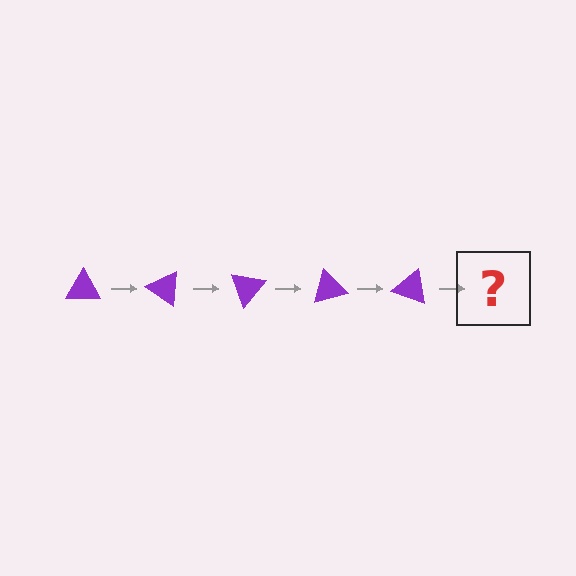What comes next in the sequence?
The next element should be a purple triangle rotated 175 degrees.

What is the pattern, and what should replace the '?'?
The pattern is that the triangle rotates 35 degrees each step. The '?' should be a purple triangle rotated 175 degrees.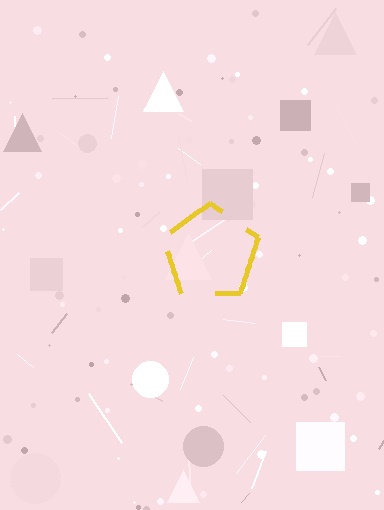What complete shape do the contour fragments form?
The contour fragments form a pentagon.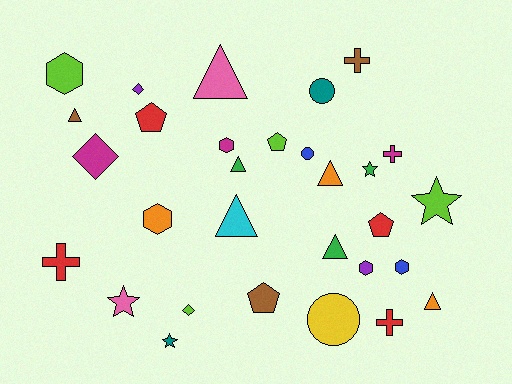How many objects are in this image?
There are 30 objects.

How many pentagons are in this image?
There are 4 pentagons.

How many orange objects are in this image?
There are 3 orange objects.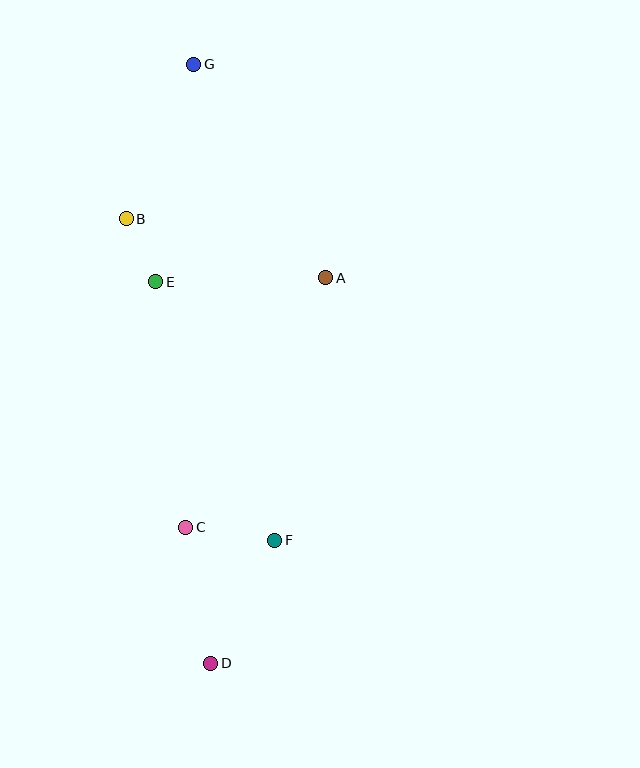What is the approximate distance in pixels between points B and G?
The distance between B and G is approximately 169 pixels.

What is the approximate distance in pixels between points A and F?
The distance between A and F is approximately 268 pixels.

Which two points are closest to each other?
Points B and E are closest to each other.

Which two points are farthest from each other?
Points D and G are farthest from each other.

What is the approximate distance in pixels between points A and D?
The distance between A and D is approximately 403 pixels.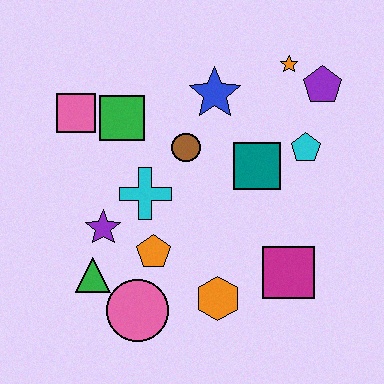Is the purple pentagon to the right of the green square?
Yes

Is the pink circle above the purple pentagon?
No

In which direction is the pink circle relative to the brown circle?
The pink circle is below the brown circle.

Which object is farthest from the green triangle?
The purple pentagon is farthest from the green triangle.